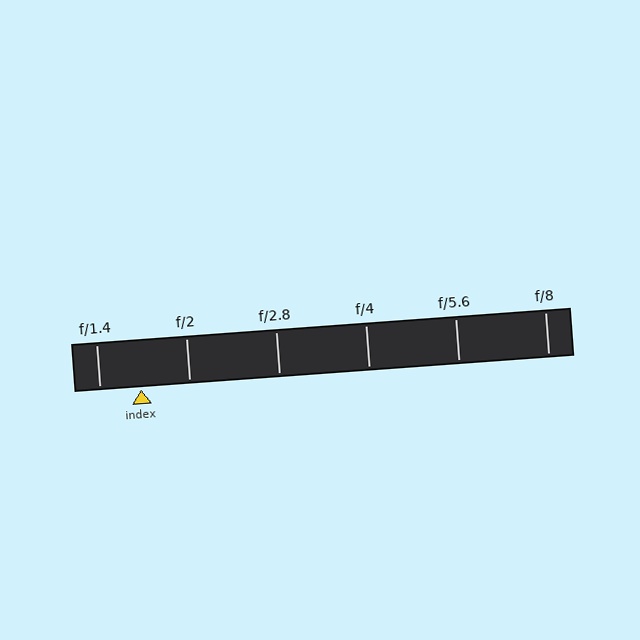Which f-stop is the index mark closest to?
The index mark is closest to f/1.4.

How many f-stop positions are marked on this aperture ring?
There are 6 f-stop positions marked.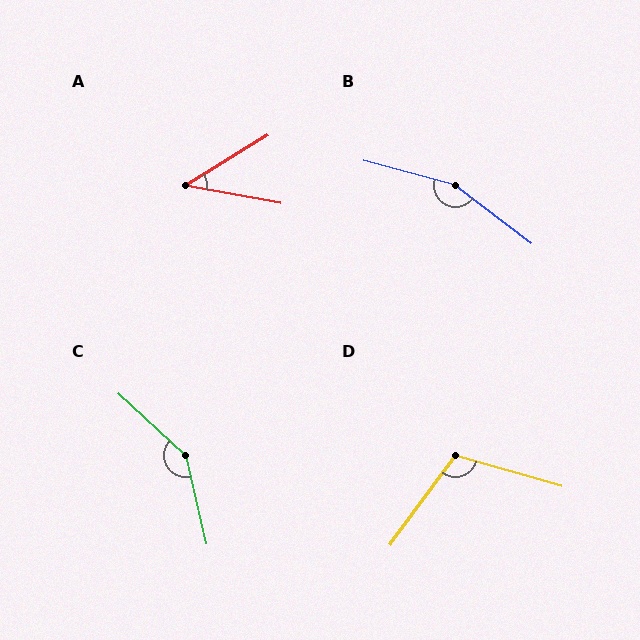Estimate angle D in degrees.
Approximately 111 degrees.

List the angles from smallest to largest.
A (42°), D (111°), C (145°), B (158°).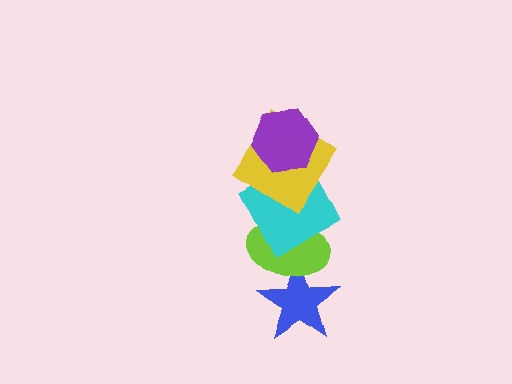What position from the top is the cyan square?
The cyan square is 3rd from the top.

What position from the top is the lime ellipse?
The lime ellipse is 4th from the top.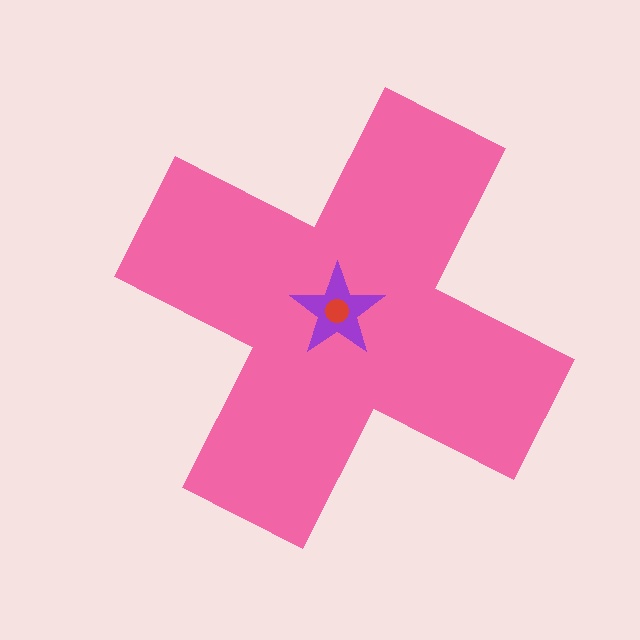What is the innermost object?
The red circle.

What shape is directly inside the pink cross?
The purple star.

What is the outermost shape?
The pink cross.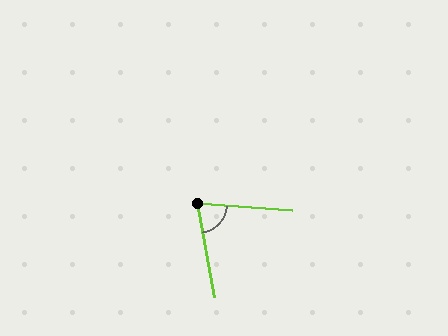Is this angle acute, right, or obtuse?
It is acute.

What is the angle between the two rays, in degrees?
Approximately 76 degrees.